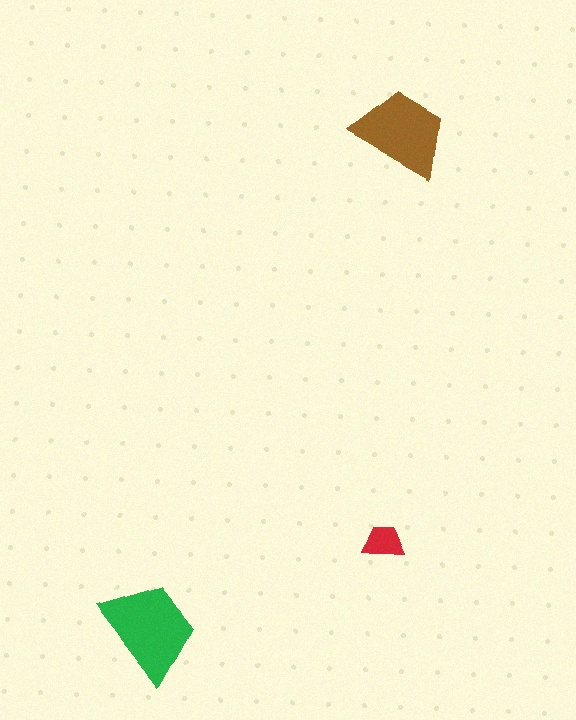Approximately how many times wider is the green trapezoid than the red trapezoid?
About 2.5 times wider.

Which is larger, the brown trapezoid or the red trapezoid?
The brown one.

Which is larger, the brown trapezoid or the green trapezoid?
The green one.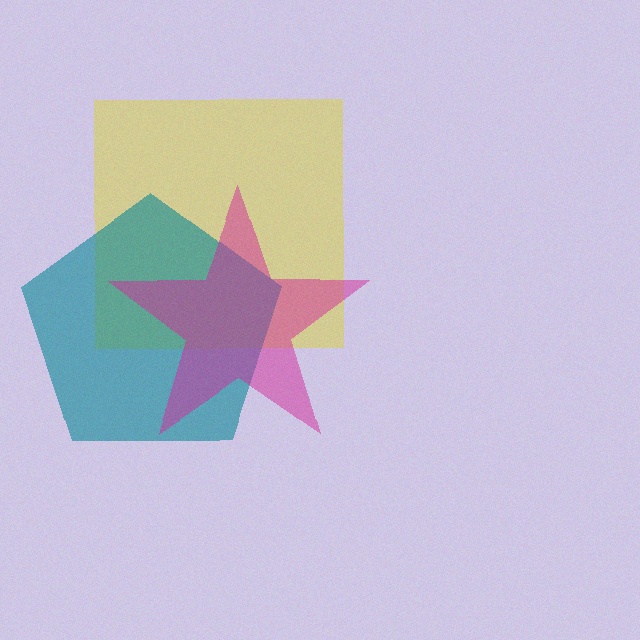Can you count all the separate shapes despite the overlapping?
Yes, there are 3 separate shapes.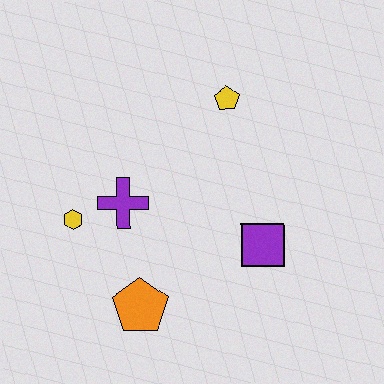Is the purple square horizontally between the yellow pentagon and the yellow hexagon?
No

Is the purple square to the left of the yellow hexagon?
No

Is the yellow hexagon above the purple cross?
No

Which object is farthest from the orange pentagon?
The yellow pentagon is farthest from the orange pentagon.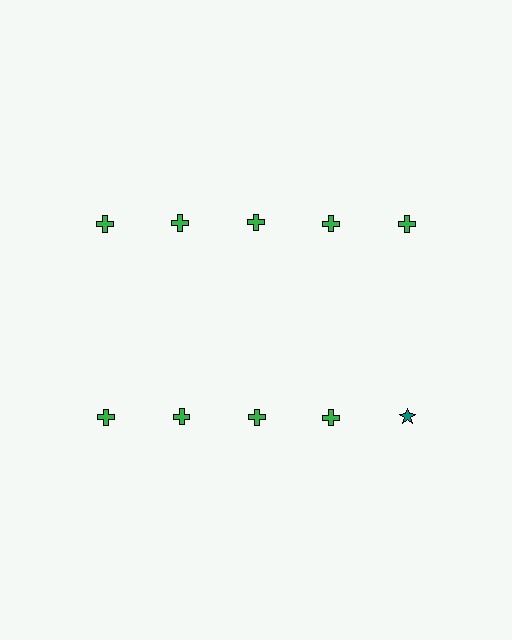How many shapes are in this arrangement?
There are 10 shapes arranged in a grid pattern.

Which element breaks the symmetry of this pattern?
The teal star in the second row, rightmost column breaks the symmetry. All other shapes are green crosses.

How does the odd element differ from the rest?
It differs in both color (teal instead of green) and shape (star instead of cross).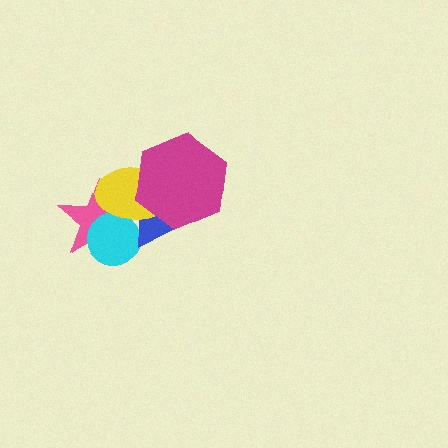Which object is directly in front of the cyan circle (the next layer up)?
The blue triangle is directly in front of the cyan circle.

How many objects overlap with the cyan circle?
3 objects overlap with the cyan circle.